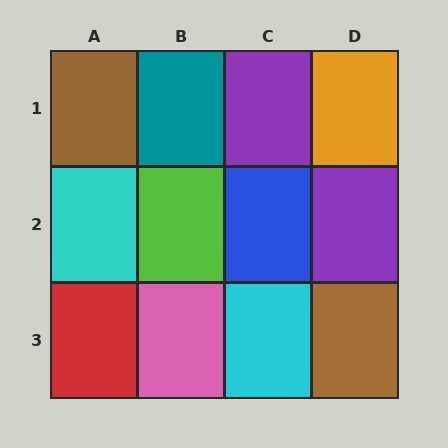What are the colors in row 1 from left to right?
Brown, teal, purple, orange.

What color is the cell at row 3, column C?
Cyan.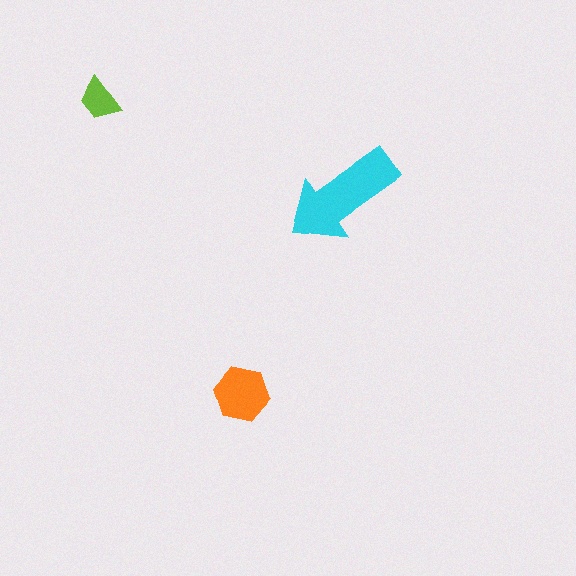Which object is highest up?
The lime trapezoid is topmost.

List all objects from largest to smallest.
The cyan arrow, the orange hexagon, the lime trapezoid.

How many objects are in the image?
There are 3 objects in the image.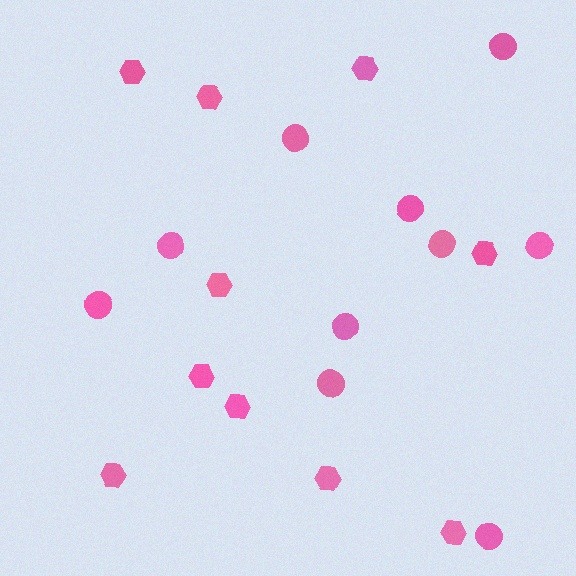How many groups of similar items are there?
There are 2 groups: one group of hexagons (10) and one group of circles (10).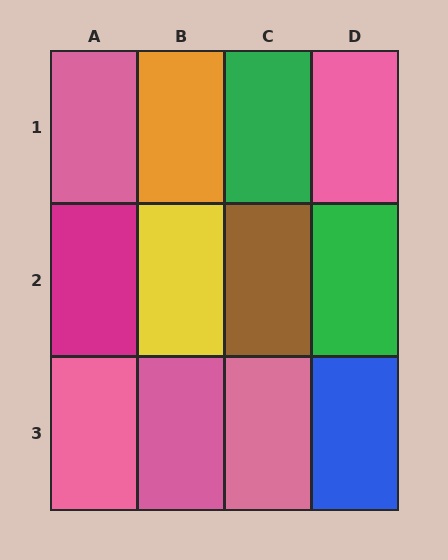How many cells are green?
2 cells are green.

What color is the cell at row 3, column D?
Blue.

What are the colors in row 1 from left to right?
Pink, orange, green, pink.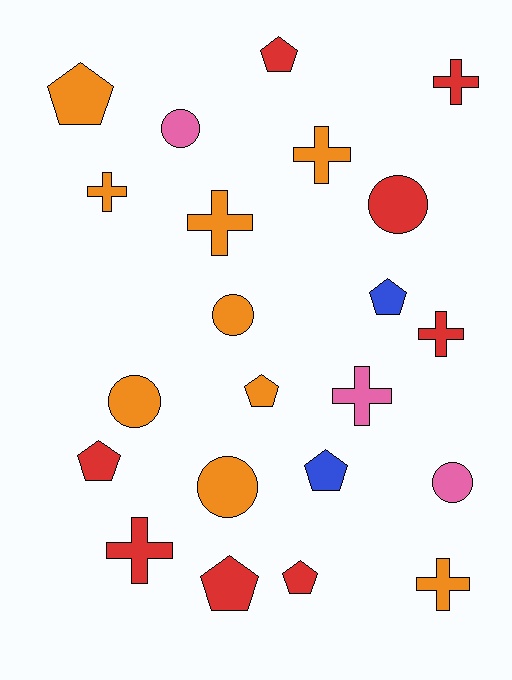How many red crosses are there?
There are 3 red crosses.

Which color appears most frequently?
Orange, with 9 objects.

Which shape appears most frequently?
Cross, with 8 objects.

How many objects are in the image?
There are 22 objects.